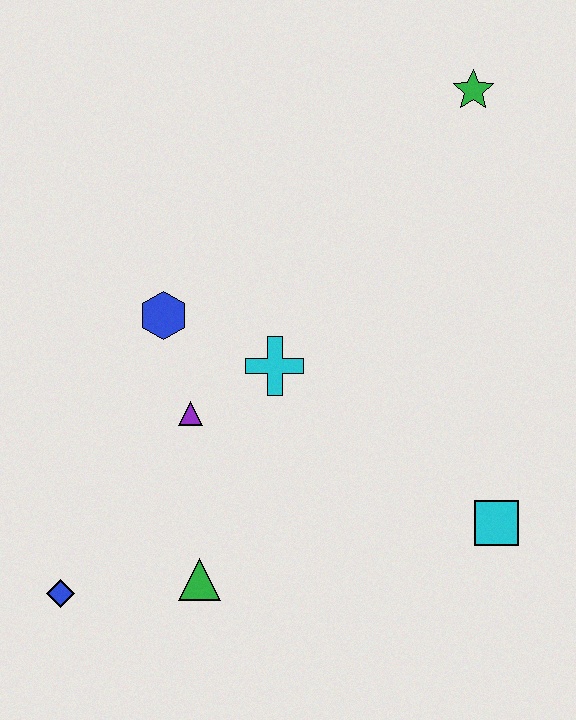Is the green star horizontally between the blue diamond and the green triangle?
No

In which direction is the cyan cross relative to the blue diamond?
The cyan cross is above the blue diamond.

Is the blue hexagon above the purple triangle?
Yes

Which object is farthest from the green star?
The blue diamond is farthest from the green star.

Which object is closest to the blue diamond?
The green triangle is closest to the blue diamond.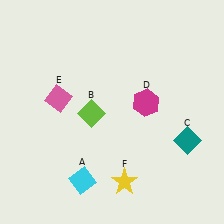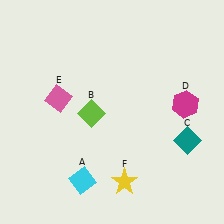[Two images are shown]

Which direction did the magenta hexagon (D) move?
The magenta hexagon (D) moved right.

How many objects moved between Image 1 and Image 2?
1 object moved between the two images.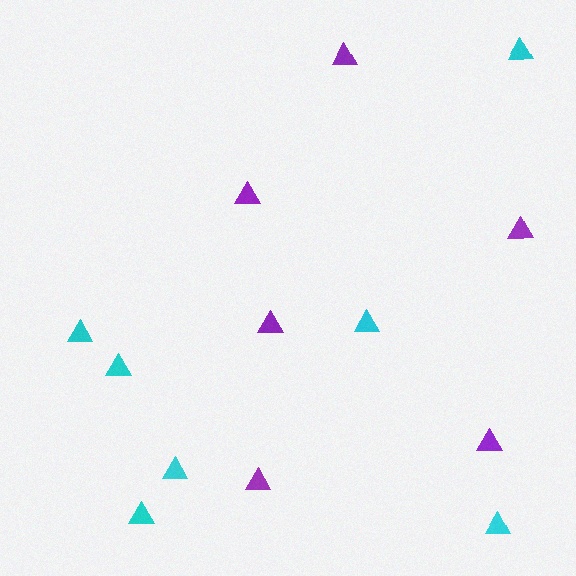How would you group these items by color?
There are 2 groups: one group of cyan triangles (7) and one group of purple triangles (6).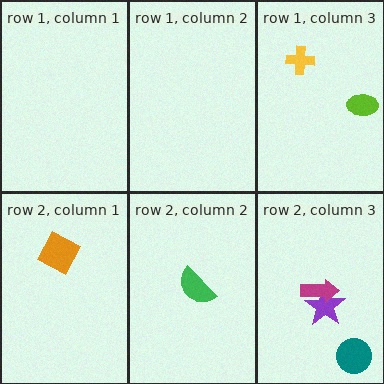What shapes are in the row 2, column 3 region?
The purple star, the magenta arrow, the teal circle.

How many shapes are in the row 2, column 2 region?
1.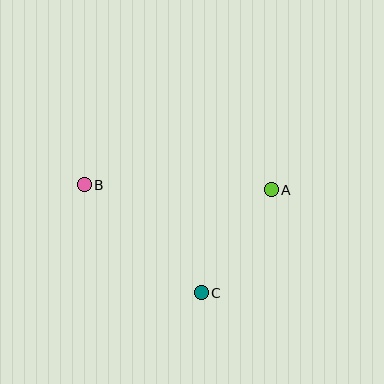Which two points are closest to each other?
Points A and C are closest to each other.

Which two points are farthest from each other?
Points A and B are farthest from each other.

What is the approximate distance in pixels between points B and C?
The distance between B and C is approximately 159 pixels.